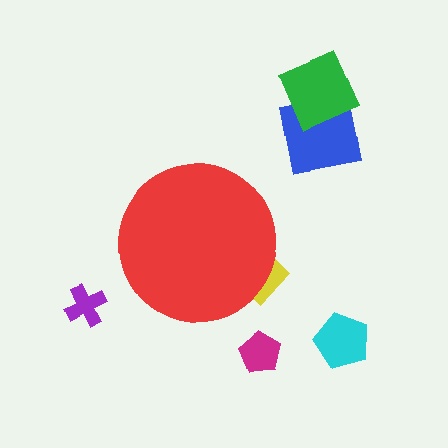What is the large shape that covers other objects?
A red circle.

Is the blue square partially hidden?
No, the blue square is fully visible.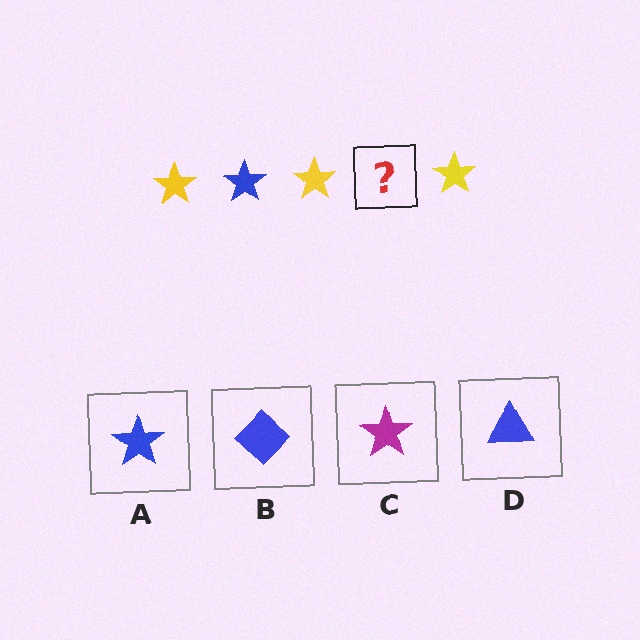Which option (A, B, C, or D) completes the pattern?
A.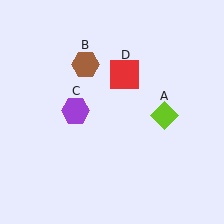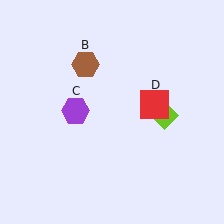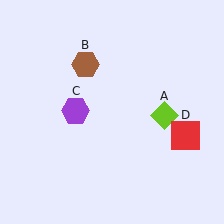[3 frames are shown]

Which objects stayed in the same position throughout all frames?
Lime diamond (object A) and brown hexagon (object B) and purple hexagon (object C) remained stationary.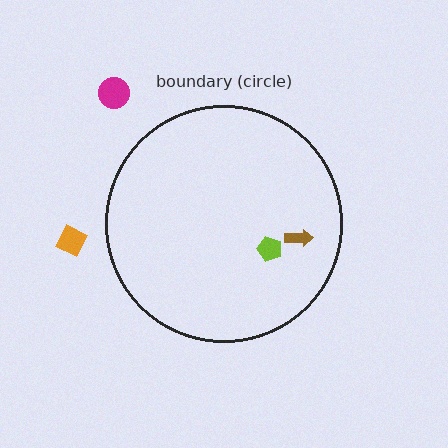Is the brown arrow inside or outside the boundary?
Inside.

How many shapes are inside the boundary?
2 inside, 2 outside.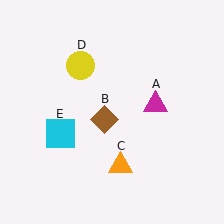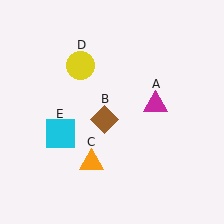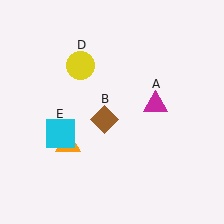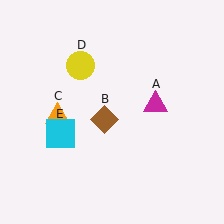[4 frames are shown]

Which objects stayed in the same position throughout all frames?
Magenta triangle (object A) and brown diamond (object B) and yellow circle (object D) and cyan square (object E) remained stationary.